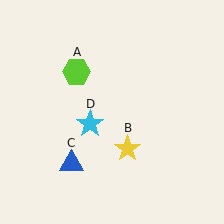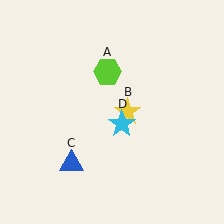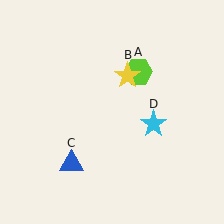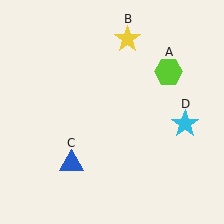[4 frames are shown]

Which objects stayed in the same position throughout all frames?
Blue triangle (object C) remained stationary.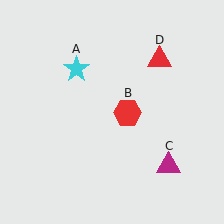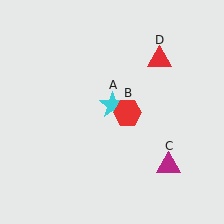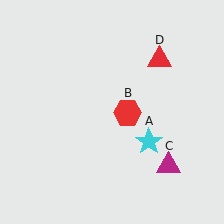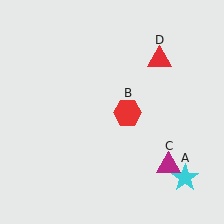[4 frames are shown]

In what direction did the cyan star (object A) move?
The cyan star (object A) moved down and to the right.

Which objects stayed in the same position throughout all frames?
Red hexagon (object B) and magenta triangle (object C) and red triangle (object D) remained stationary.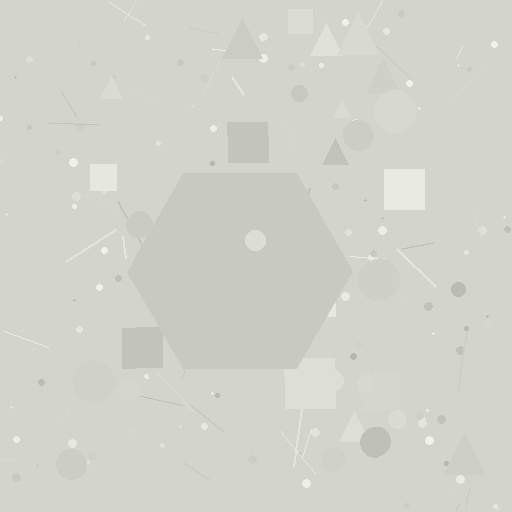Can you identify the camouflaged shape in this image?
The camouflaged shape is a hexagon.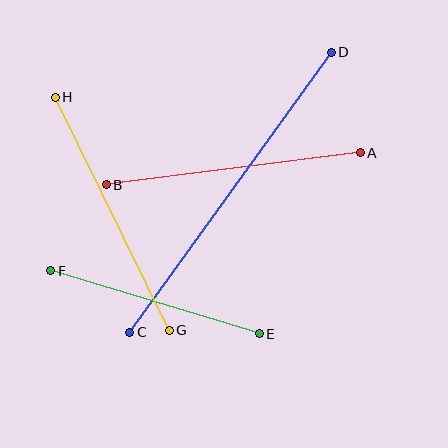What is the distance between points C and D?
The distance is approximately 345 pixels.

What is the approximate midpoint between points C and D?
The midpoint is at approximately (230, 192) pixels.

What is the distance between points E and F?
The distance is approximately 218 pixels.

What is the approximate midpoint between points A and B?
The midpoint is at approximately (233, 169) pixels.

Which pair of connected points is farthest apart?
Points C and D are farthest apart.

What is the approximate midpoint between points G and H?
The midpoint is at approximately (112, 214) pixels.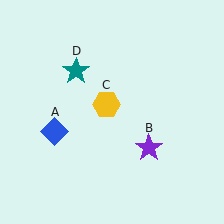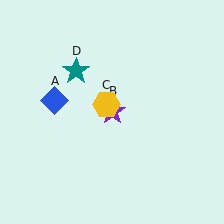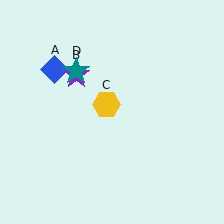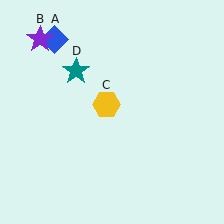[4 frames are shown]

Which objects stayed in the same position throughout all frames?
Yellow hexagon (object C) and teal star (object D) remained stationary.